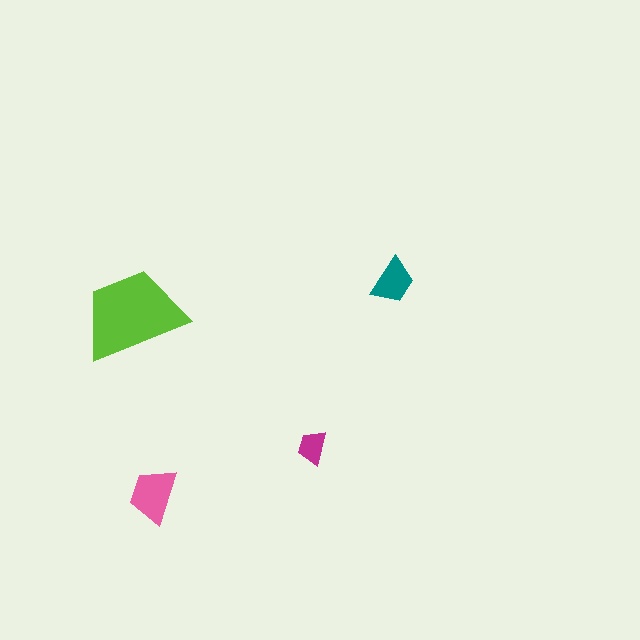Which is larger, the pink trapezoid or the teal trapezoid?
The pink one.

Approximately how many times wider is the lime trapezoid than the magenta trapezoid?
About 3 times wider.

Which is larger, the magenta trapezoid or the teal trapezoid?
The teal one.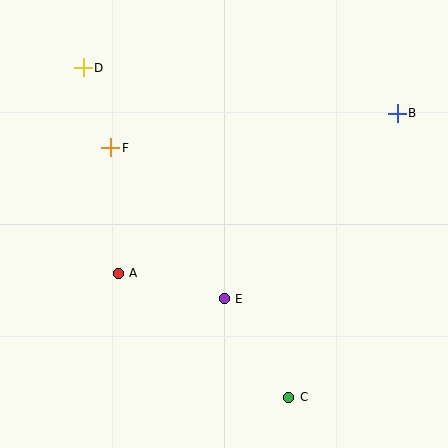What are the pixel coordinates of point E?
Point E is at (224, 299).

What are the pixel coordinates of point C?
Point C is at (289, 397).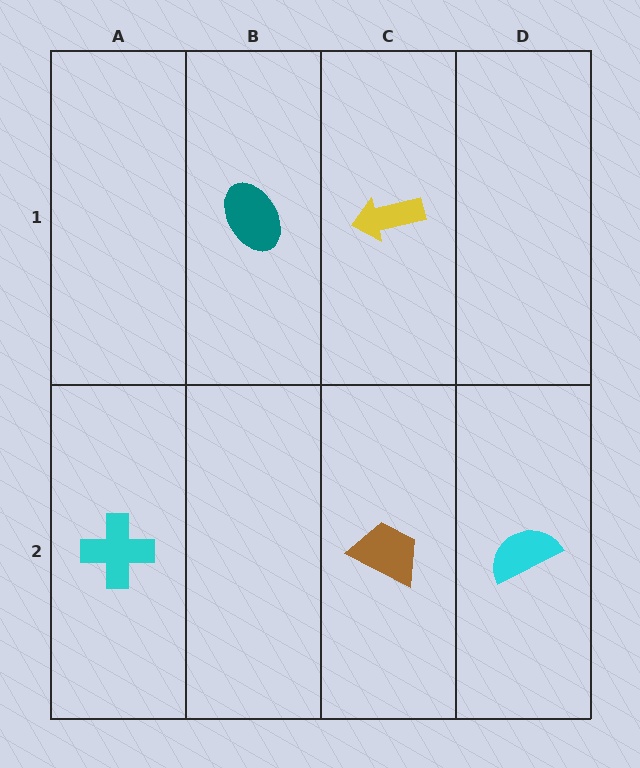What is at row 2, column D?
A cyan semicircle.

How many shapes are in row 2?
3 shapes.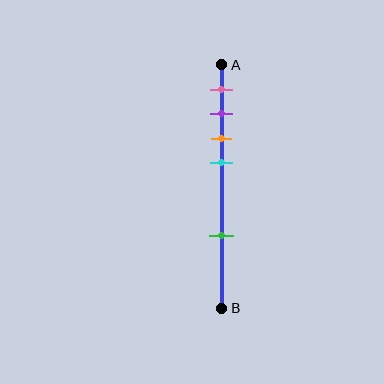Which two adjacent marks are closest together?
The purple and orange marks are the closest adjacent pair.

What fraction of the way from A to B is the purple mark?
The purple mark is approximately 20% (0.2) of the way from A to B.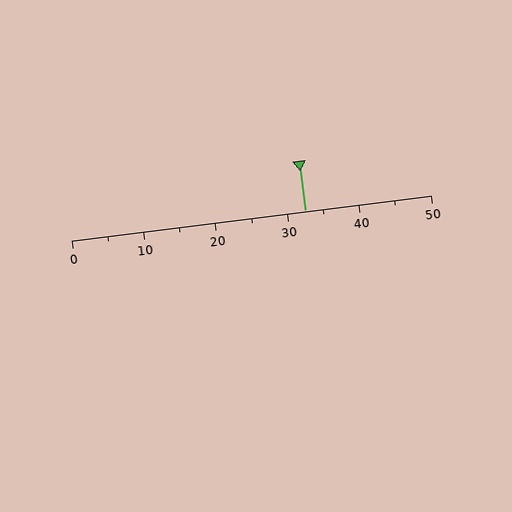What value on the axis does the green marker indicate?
The marker indicates approximately 32.5.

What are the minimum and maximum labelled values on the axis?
The axis runs from 0 to 50.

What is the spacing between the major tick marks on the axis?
The major ticks are spaced 10 apart.